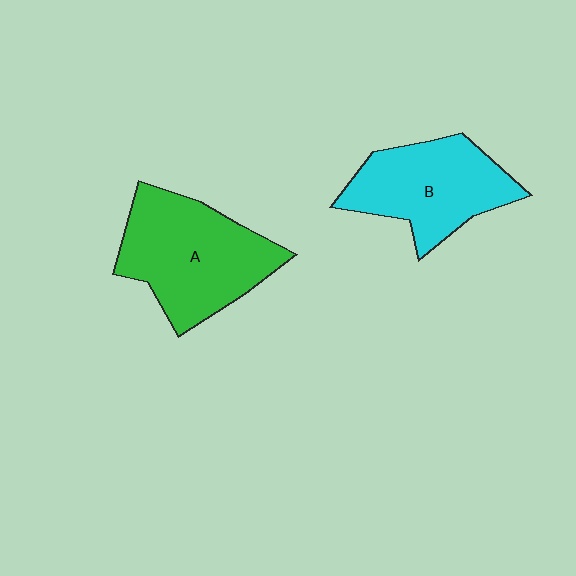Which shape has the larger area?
Shape A (green).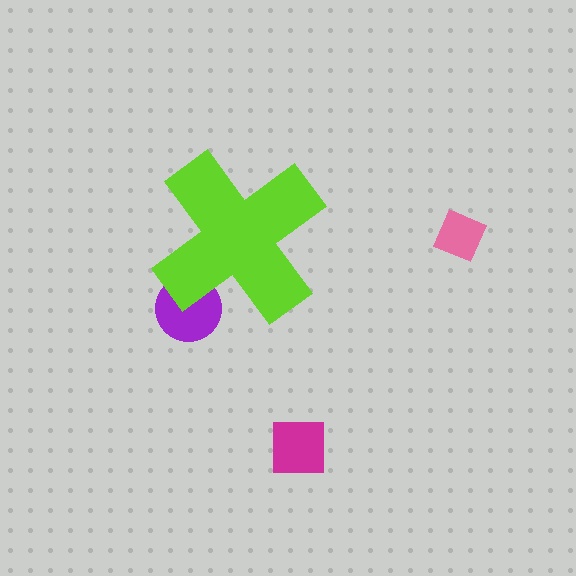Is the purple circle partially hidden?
Yes, the purple circle is partially hidden behind the lime cross.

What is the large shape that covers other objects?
A lime cross.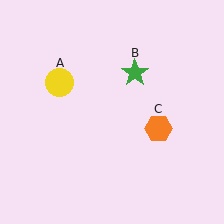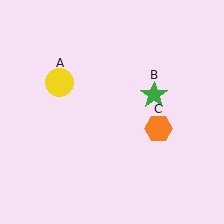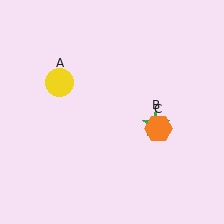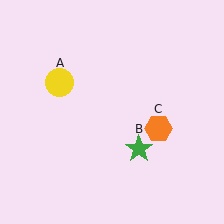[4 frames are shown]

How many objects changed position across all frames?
1 object changed position: green star (object B).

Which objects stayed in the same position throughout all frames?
Yellow circle (object A) and orange hexagon (object C) remained stationary.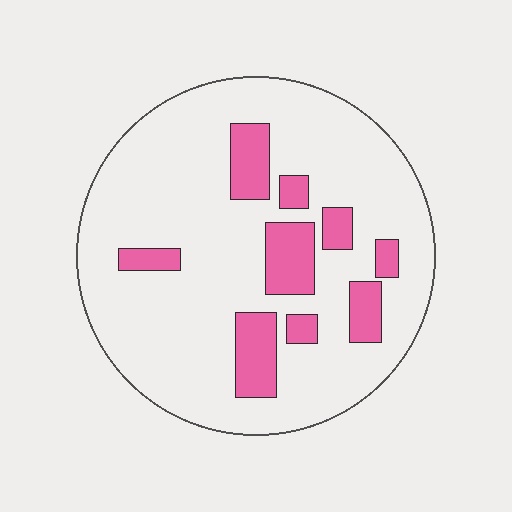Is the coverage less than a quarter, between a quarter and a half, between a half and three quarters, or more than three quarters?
Less than a quarter.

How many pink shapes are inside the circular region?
9.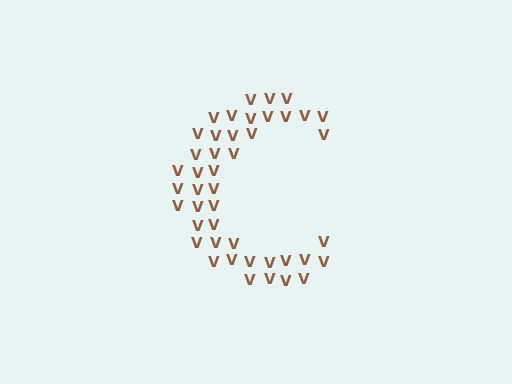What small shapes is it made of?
It is made of small letter V's.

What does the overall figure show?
The overall figure shows the letter C.